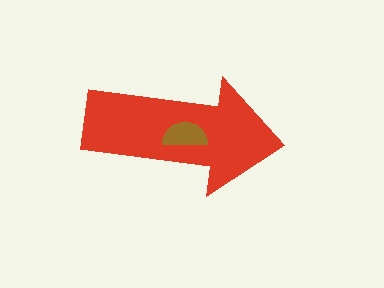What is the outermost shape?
The red arrow.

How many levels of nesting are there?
2.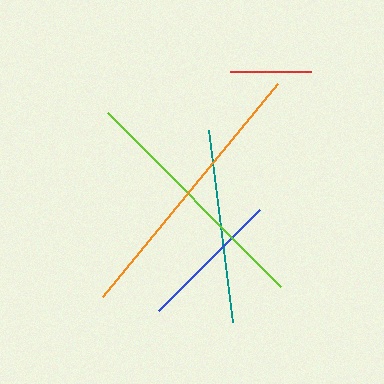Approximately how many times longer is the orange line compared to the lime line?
The orange line is approximately 1.1 times the length of the lime line.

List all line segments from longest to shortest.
From longest to shortest: orange, lime, teal, blue, red.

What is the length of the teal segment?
The teal segment is approximately 193 pixels long.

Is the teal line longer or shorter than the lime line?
The lime line is longer than the teal line.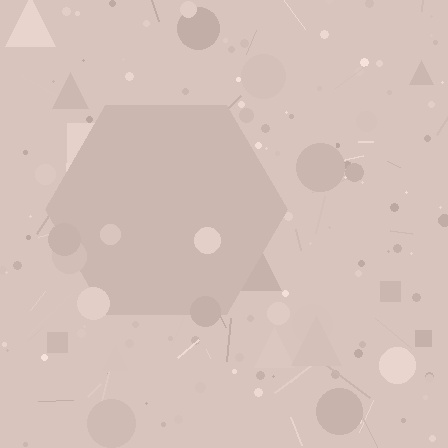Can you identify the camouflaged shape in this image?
The camouflaged shape is a hexagon.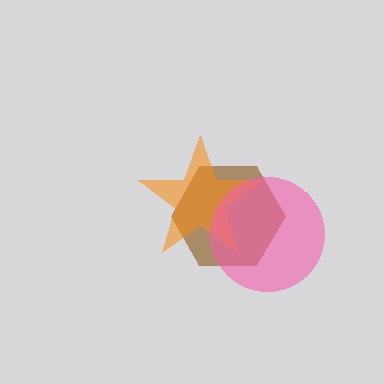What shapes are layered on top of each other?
The layered shapes are: a brown hexagon, an orange star, a pink circle.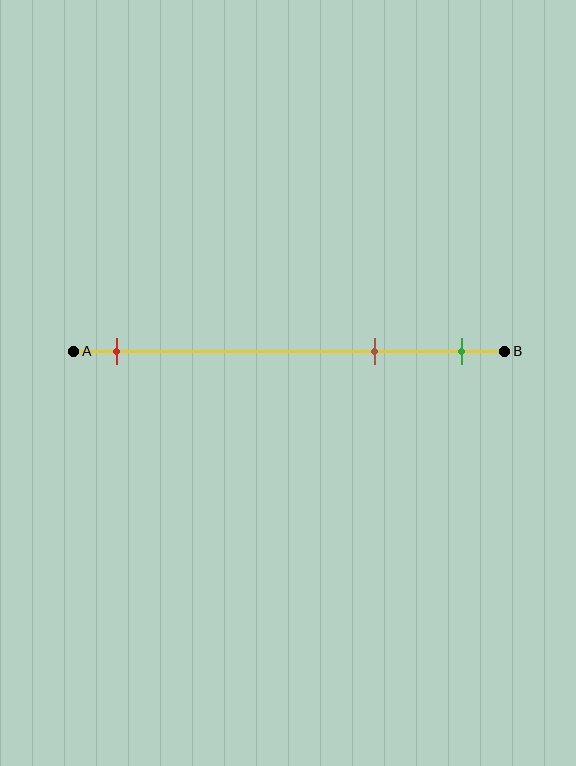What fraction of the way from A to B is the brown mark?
The brown mark is approximately 70% (0.7) of the way from A to B.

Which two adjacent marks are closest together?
The brown and green marks are the closest adjacent pair.